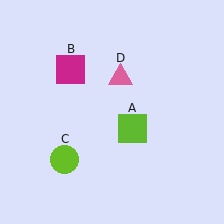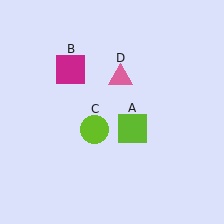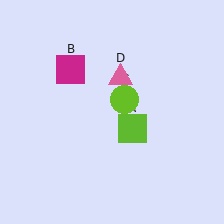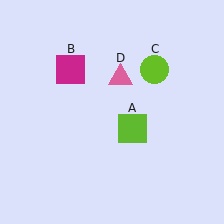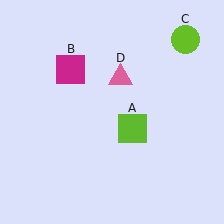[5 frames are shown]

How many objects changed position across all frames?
1 object changed position: lime circle (object C).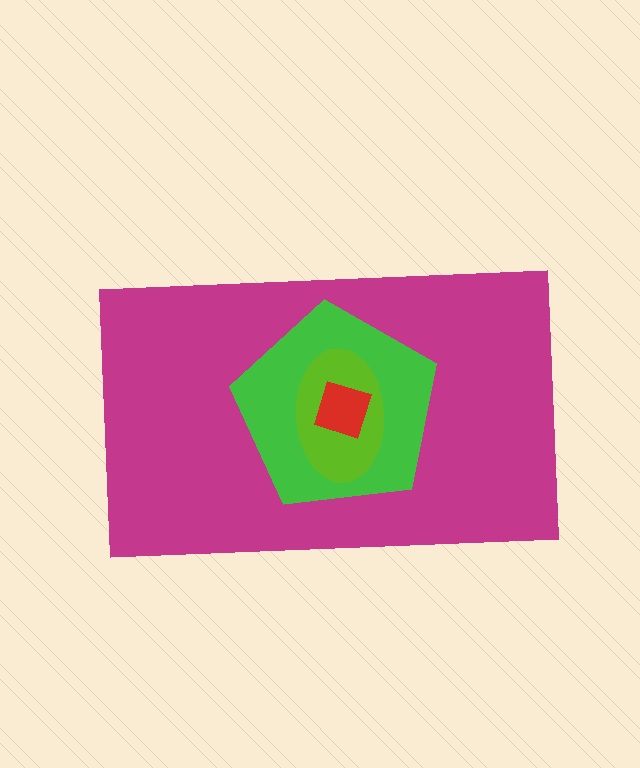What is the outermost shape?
The magenta rectangle.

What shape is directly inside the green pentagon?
The lime ellipse.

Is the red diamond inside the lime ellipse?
Yes.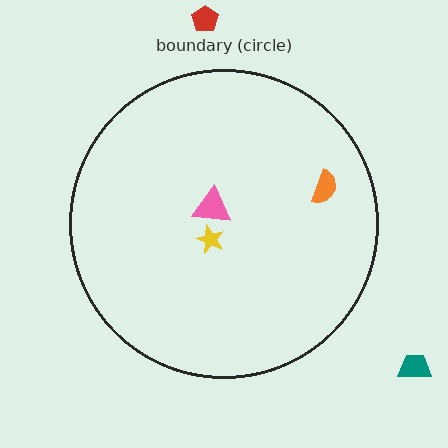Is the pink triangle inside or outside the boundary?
Inside.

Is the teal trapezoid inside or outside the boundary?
Outside.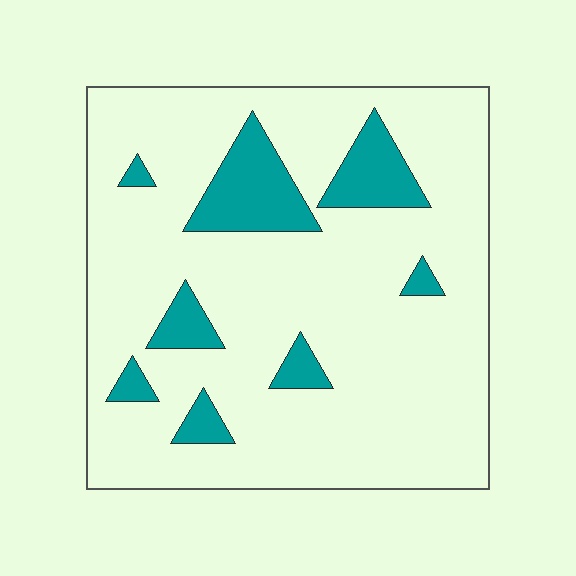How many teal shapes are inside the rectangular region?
8.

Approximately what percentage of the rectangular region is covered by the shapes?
Approximately 15%.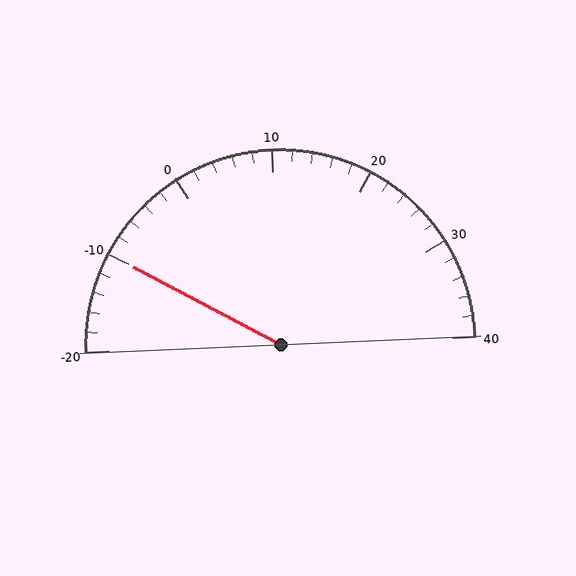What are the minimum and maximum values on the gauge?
The gauge ranges from -20 to 40.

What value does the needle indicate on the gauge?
The needle indicates approximately -10.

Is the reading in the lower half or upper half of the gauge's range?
The reading is in the lower half of the range (-20 to 40).